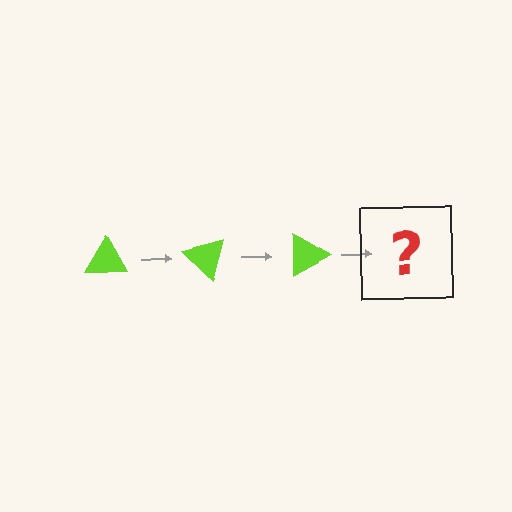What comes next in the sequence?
The next element should be a lime triangle rotated 135 degrees.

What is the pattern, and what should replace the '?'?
The pattern is that the triangle rotates 45 degrees each step. The '?' should be a lime triangle rotated 135 degrees.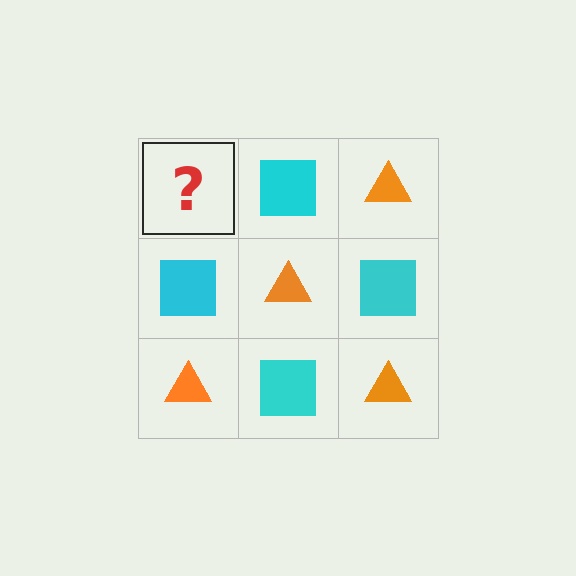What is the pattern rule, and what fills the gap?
The rule is that it alternates orange triangle and cyan square in a checkerboard pattern. The gap should be filled with an orange triangle.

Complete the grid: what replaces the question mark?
The question mark should be replaced with an orange triangle.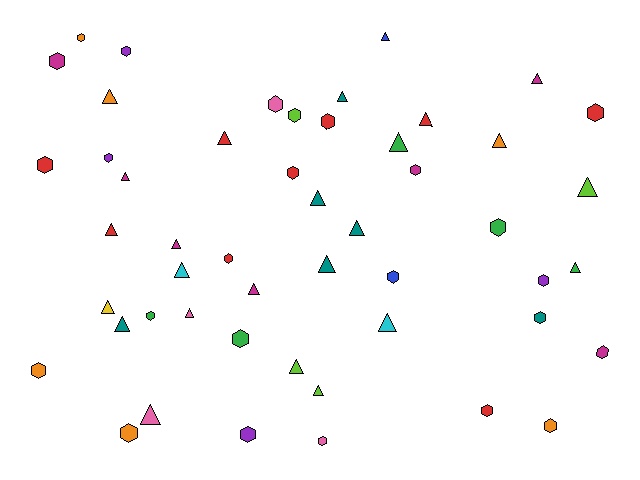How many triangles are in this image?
There are 25 triangles.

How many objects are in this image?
There are 50 objects.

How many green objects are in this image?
There are 5 green objects.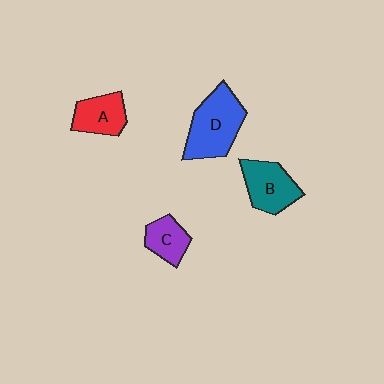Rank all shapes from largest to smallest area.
From largest to smallest: D (blue), B (teal), A (red), C (purple).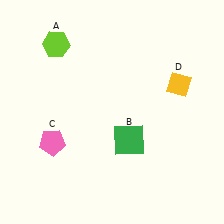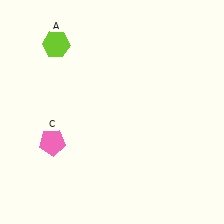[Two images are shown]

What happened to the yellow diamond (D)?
The yellow diamond (D) was removed in Image 2. It was in the top-right area of Image 1.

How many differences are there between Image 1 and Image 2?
There are 2 differences between the two images.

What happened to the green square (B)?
The green square (B) was removed in Image 2. It was in the bottom-right area of Image 1.